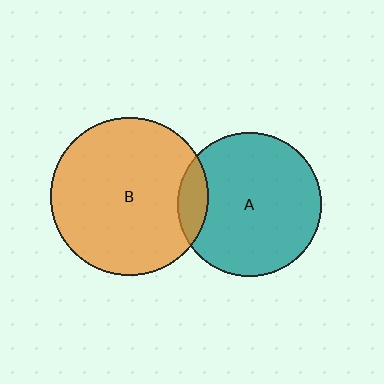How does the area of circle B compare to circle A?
Approximately 1.2 times.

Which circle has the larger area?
Circle B (orange).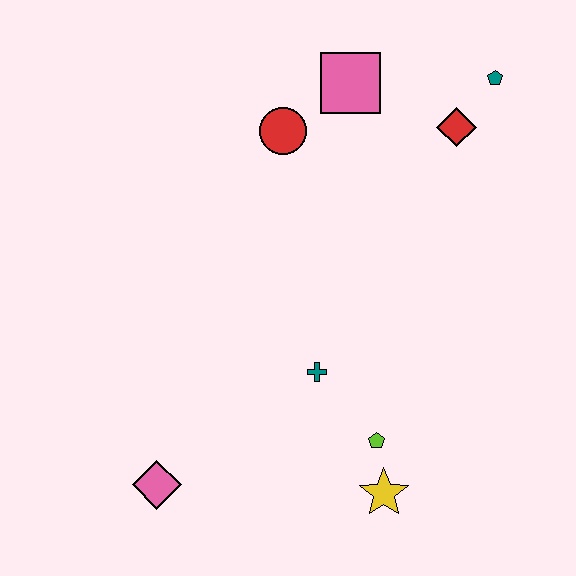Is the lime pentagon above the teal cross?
No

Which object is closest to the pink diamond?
The teal cross is closest to the pink diamond.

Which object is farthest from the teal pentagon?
The pink diamond is farthest from the teal pentagon.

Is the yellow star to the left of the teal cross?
No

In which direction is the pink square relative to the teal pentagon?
The pink square is to the left of the teal pentagon.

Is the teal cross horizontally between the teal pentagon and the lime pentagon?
No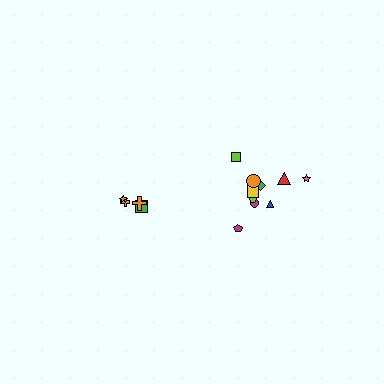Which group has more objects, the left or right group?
The right group.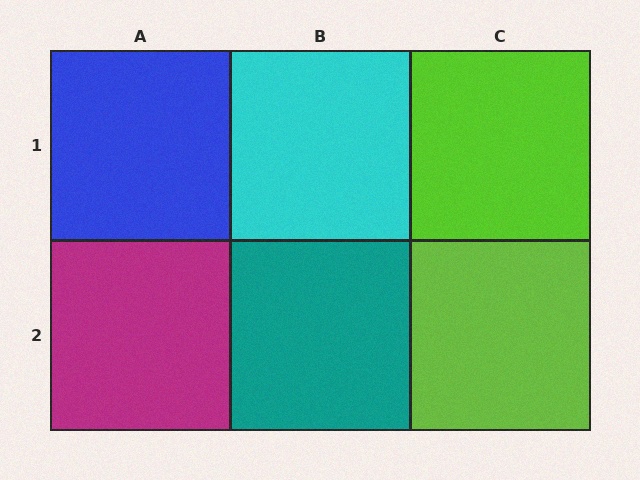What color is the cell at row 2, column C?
Lime.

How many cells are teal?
1 cell is teal.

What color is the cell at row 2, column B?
Teal.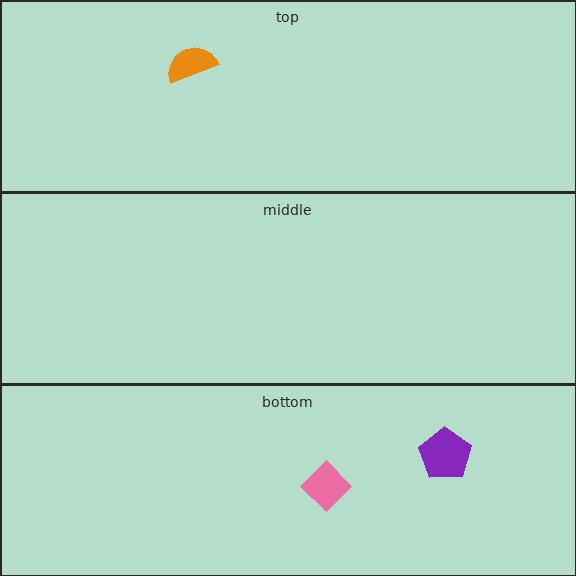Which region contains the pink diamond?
The bottom region.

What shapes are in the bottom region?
The pink diamond, the purple pentagon.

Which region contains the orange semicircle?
The top region.